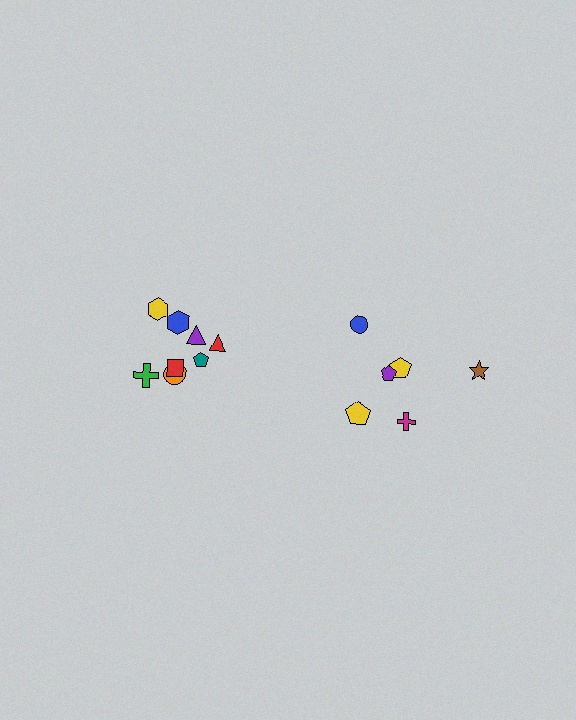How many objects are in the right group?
There are 6 objects.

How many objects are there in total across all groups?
There are 14 objects.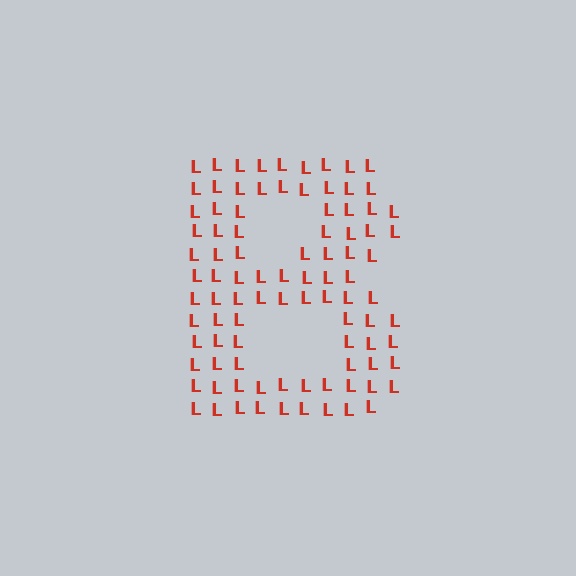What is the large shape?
The large shape is the letter B.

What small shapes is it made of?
It is made of small letter L's.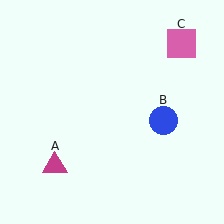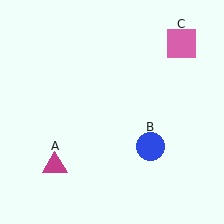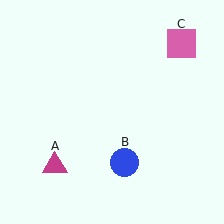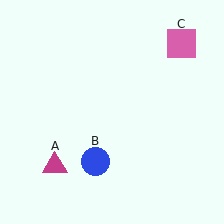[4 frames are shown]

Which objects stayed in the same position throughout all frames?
Magenta triangle (object A) and pink square (object C) remained stationary.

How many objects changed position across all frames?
1 object changed position: blue circle (object B).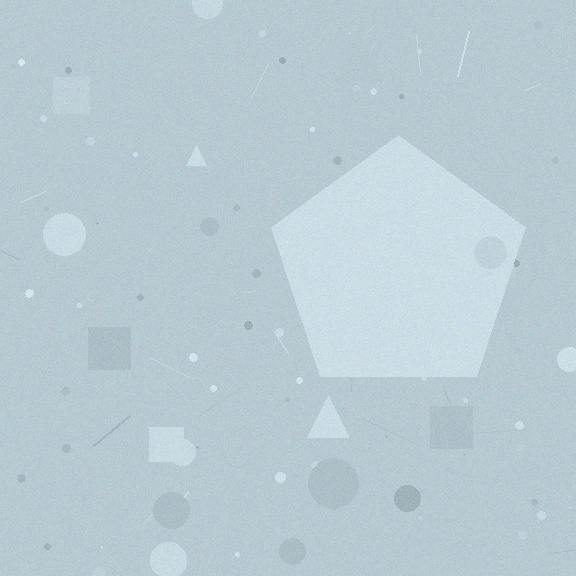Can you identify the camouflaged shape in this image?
The camouflaged shape is a pentagon.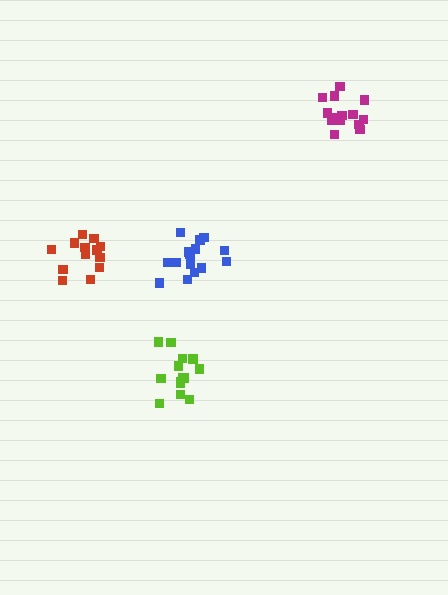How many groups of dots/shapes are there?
There are 4 groups.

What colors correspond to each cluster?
The clusters are colored: magenta, blue, red, lime.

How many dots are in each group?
Group 1: 15 dots, Group 2: 15 dots, Group 3: 13 dots, Group 4: 14 dots (57 total).